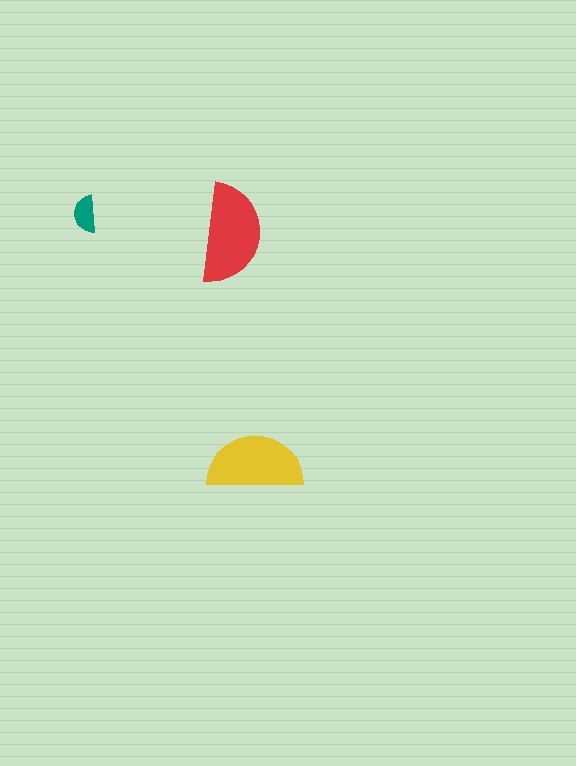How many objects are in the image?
There are 3 objects in the image.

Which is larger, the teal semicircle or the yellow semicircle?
The yellow one.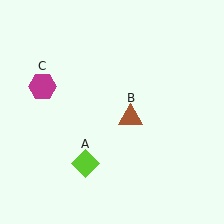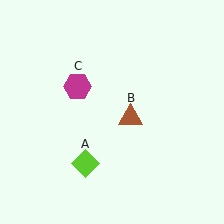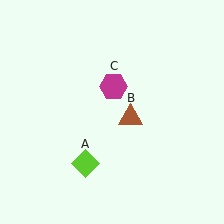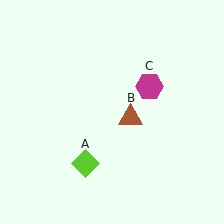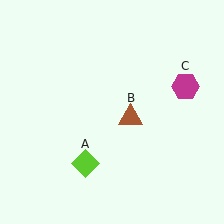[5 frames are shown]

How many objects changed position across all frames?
1 object changed position: magenta hexagon (object C).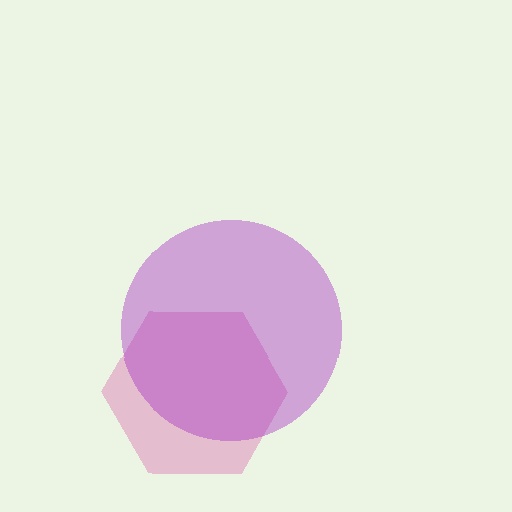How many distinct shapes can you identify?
There are 2 distinct shapes: a pink hexagon, a purple circle.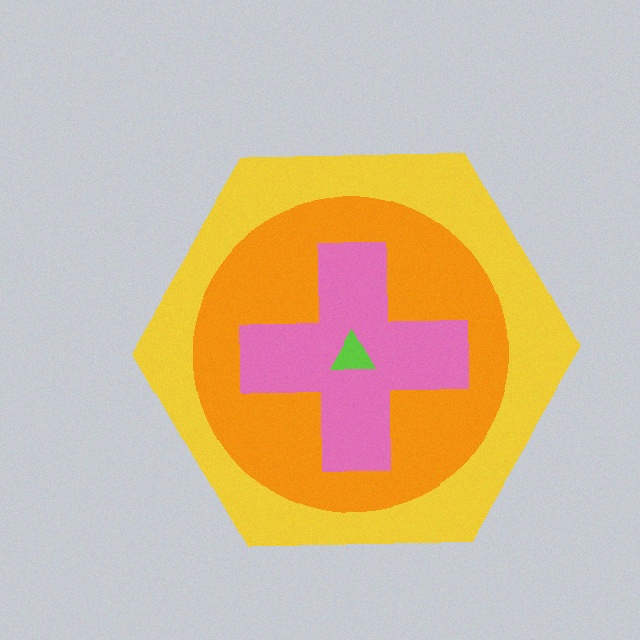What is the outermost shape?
The yellow hexagon.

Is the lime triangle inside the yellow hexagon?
Yes.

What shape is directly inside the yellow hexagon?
The orange circle.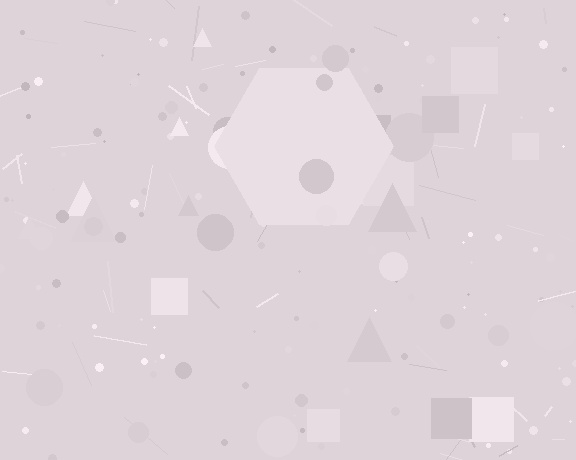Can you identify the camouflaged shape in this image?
The camouflaged shape is a hexagon.